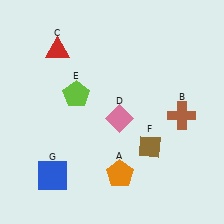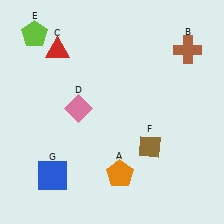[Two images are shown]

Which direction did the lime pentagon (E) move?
The lime pentagon (E) moved up.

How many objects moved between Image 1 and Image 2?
3 objects moved between the two images.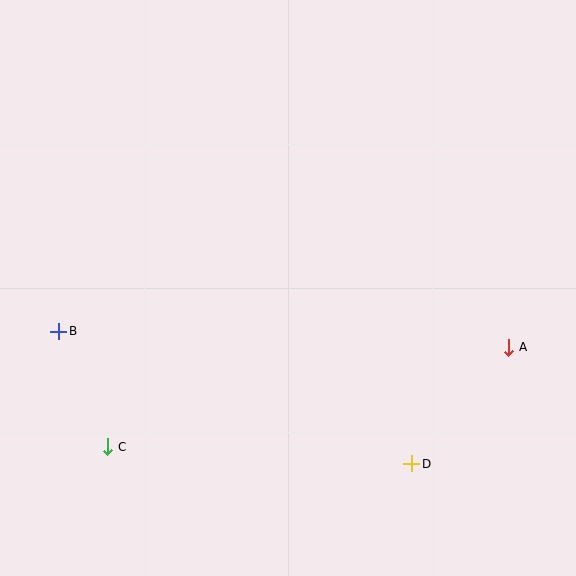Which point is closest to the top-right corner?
Point A is closest to the top-right corner.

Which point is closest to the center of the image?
Point D at (412, 464) is closest to the center.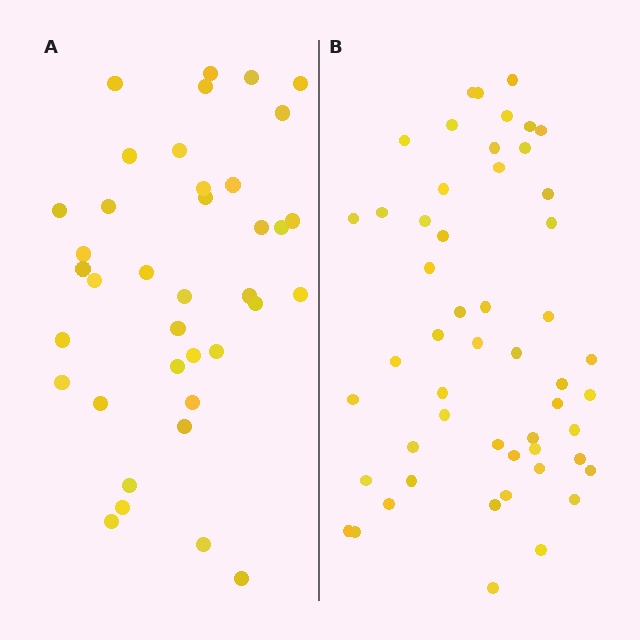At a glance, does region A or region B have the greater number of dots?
Region B (the right region) has more dots.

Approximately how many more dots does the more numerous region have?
Region B has approximately 15 more dots than region A.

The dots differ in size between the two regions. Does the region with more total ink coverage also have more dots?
No. Region A has more total ink coverage because its dots are larger, but region B actually contains more individual dots. Total area can be misleading — the number of items is what matters here.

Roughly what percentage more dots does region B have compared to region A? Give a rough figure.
About 35% more.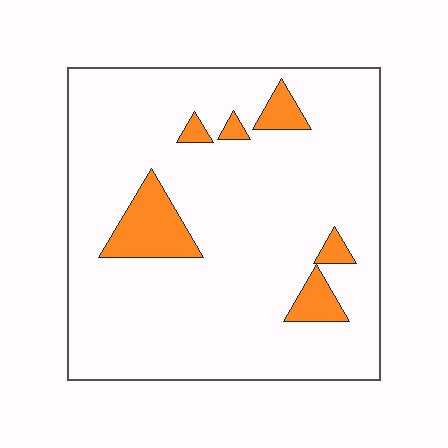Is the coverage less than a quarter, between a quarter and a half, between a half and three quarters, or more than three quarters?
Less than a quarter.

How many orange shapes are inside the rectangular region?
6.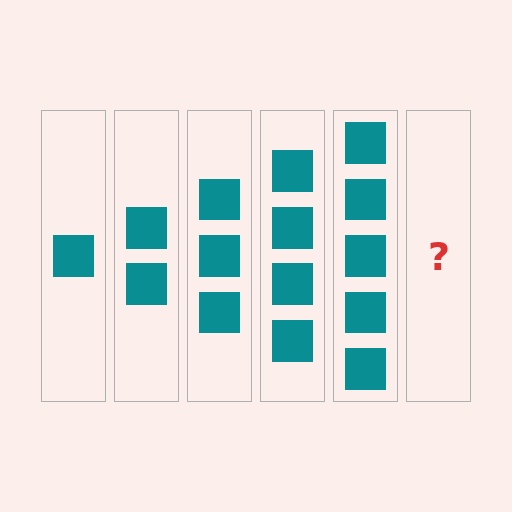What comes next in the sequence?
The next element should be 6 squares.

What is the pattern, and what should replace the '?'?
The pattern is that each step adds one more square. The '?' should be 6 squares.